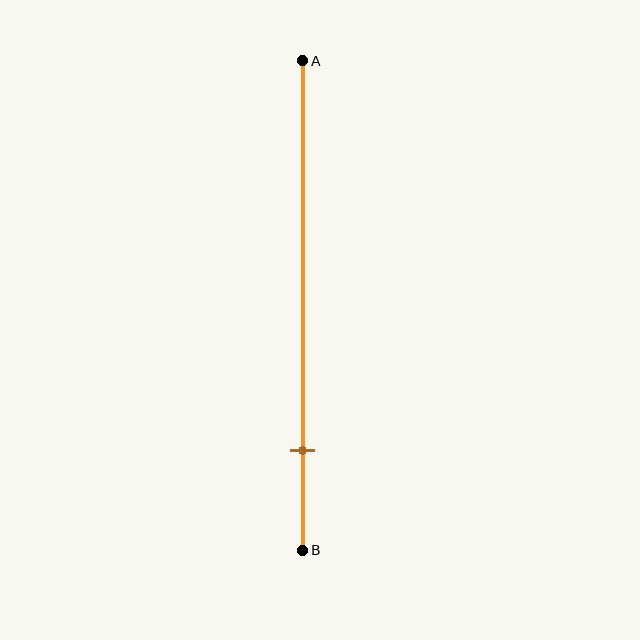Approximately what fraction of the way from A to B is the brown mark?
The brown mark is approximately 80% of the way from A to B.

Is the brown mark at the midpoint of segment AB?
No, the mark is at about 80% from A, not at the 50% midpoint.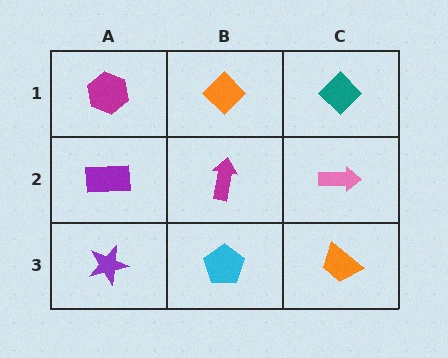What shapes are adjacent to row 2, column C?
A teal diamond (row 1, column C), an orange trapezoid (row 3, column C), a magenta arrow (row 2, column B).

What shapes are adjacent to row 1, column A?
A purple rectangle (row 2, column A), an orange diamond (row 1, column B).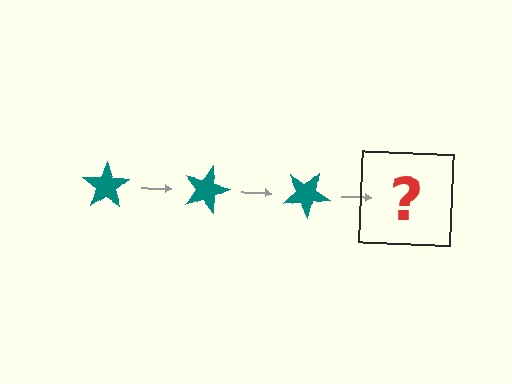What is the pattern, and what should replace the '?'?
The pattern is that the star rotates 15 degrees each step. The '?' should be a teal star rotated 45 degrees.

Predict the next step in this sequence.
The next step is a teal star rotated 45 degrees.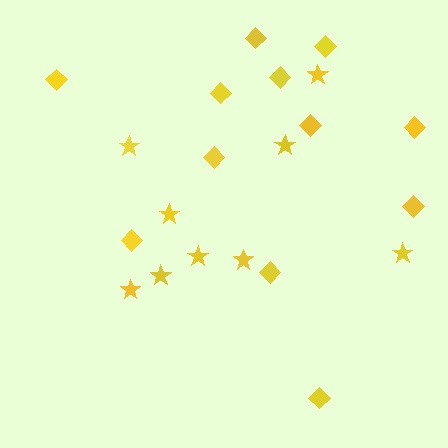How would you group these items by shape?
There are 2 groups: one group of diamonds (12) and one group of stars (9).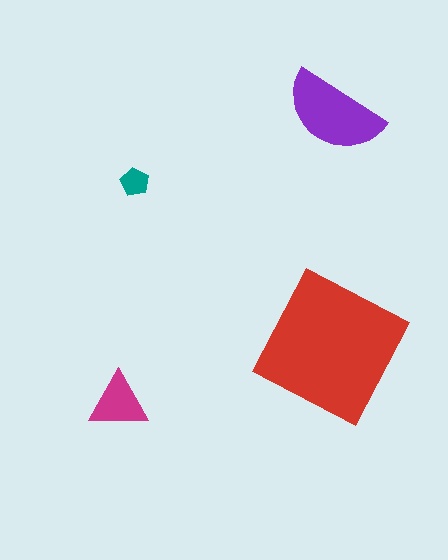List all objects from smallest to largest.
The teal pentagon, the magenta triangle, the purple semicircle, the red square.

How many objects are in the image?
There are 4 objects in the image.